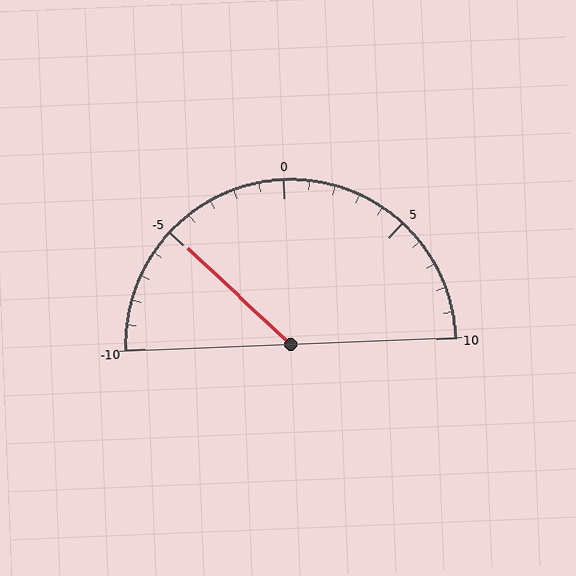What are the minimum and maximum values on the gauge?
The gauge ranges from -10 to 10.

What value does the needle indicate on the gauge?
The needle indicates approximately -5.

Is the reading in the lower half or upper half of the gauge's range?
The reading is in the lower half of the range (-10 to 10).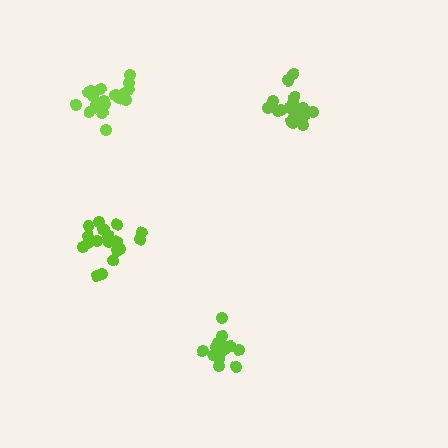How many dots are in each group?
Group 1: 20 dots, Group 2: 15 dots, Group 3: 18 dots, Group 4: 20 dots (73 total).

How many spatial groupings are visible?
There are 4 spatial groupings.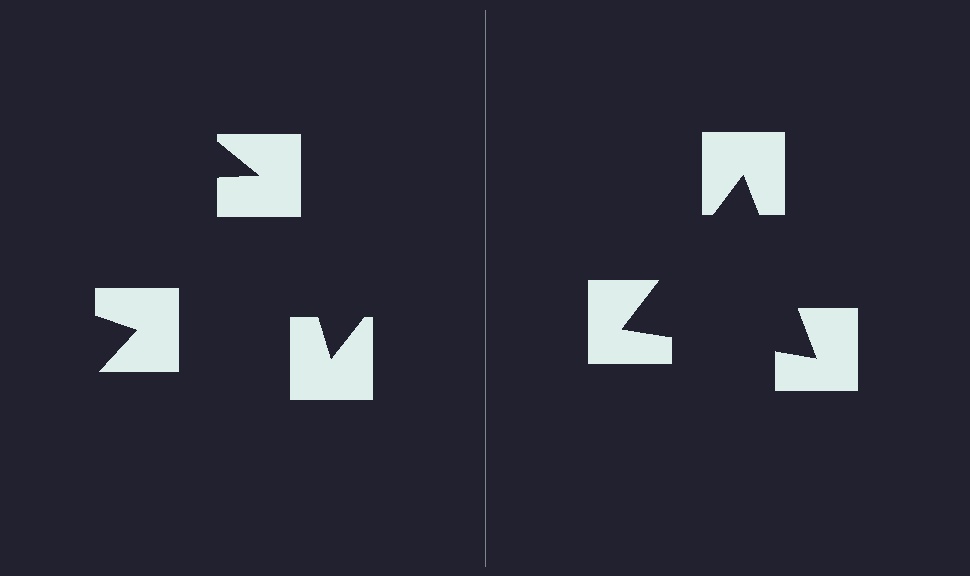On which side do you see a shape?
An illusory triangle appears on the right side. On the left side the wedge cuts are rotated, so no coherent shape forms.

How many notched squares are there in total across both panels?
6 — 3 on each side.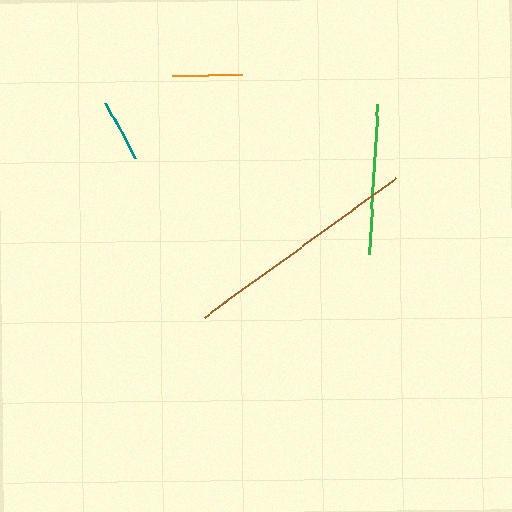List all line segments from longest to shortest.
From longest to shortest: brown, green, orange, teal.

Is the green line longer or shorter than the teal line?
The green line is longer than the teal line.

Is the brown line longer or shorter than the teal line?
The brown line is longer than the teal line.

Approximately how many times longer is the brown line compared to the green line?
The brown line is approximately 1.6 times the length of the green line.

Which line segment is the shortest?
The teal line is the shortest at approximately 64 pixels.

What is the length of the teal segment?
The teal segment is approximately 64 pixels long.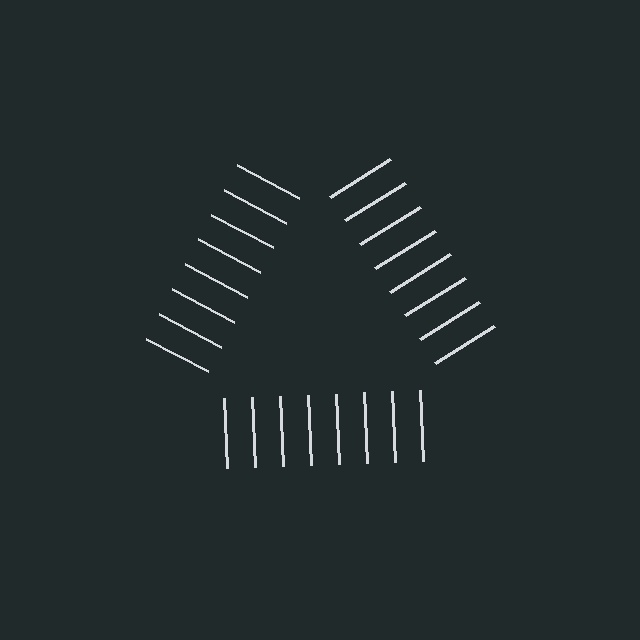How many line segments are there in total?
24 — 8 along each of the 3 edges.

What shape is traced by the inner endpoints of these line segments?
An illusory triangle — the line segments terminate on its edges but no continuous stroke is drawn.